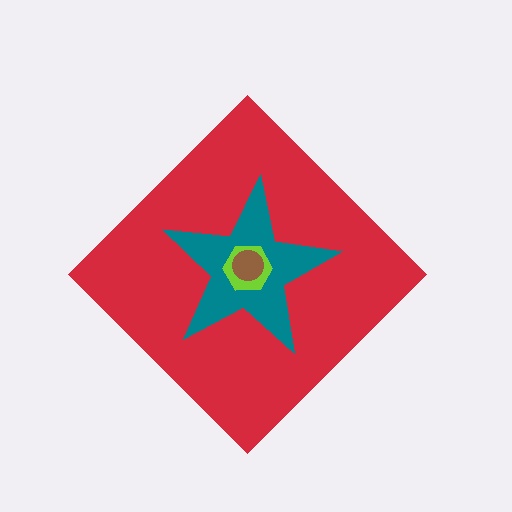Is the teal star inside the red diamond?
Yes.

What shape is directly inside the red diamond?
The teal star.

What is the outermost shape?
The red diamond.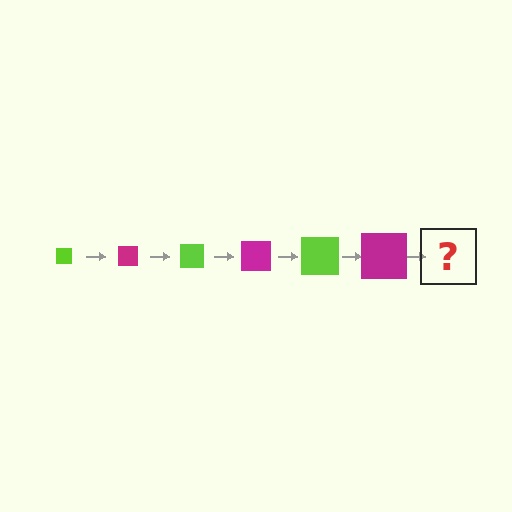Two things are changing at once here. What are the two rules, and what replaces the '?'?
The two rules are that the square grows larger each step and the color cycles through lime and magenta. The '?' should be a lime square, larger than the previous one.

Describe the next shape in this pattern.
It should be a lime square, larger than the previous one.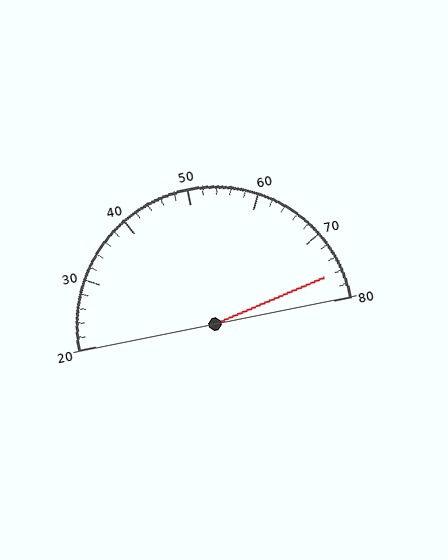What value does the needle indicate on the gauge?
The needle indicates approximately 76.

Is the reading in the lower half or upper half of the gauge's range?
The reading is in the upper half of the range (20 to 80).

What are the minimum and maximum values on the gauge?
The gauge ranges from 20 to 80.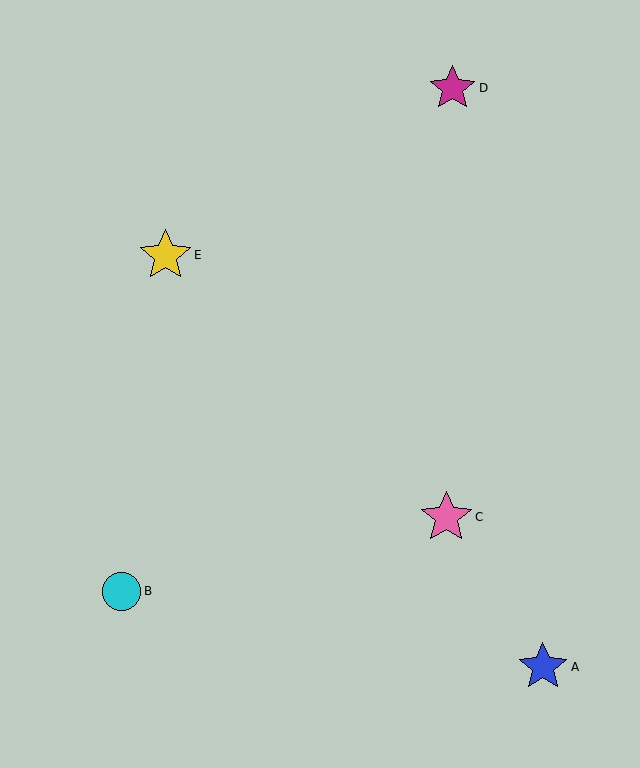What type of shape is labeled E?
Shape E is a yellow star.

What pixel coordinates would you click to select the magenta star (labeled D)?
Click at (453, 88) to select the magenta star D.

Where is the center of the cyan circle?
The center of the cyan circle is at (122, 591).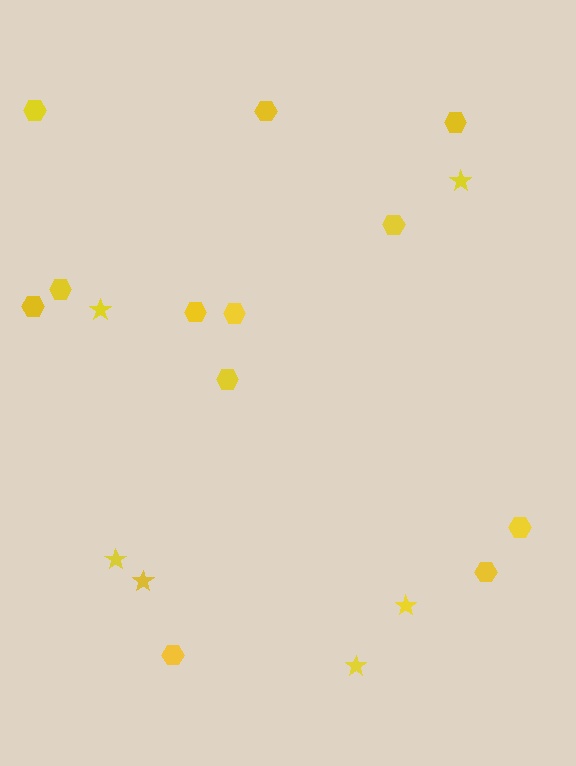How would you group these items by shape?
There are 2 groups: one group of hexagons (12) and one group of stars (6).